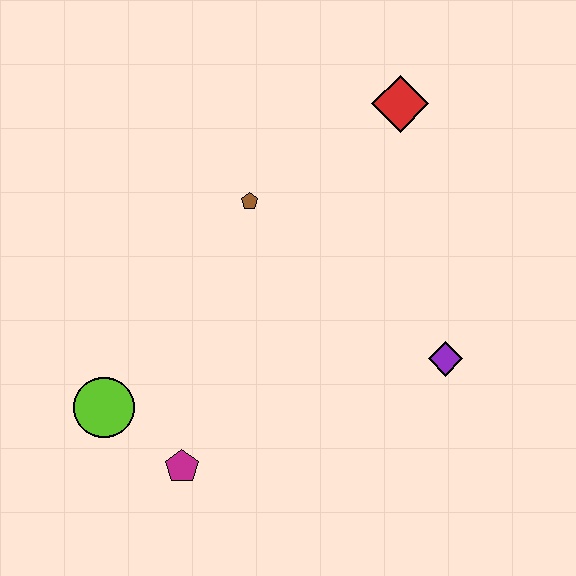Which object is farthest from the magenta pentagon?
The red diamond is farthest from the magenta pentagon.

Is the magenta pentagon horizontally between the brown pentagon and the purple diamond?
No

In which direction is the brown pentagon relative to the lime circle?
The brown pentagon is above the lime circle.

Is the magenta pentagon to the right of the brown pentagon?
No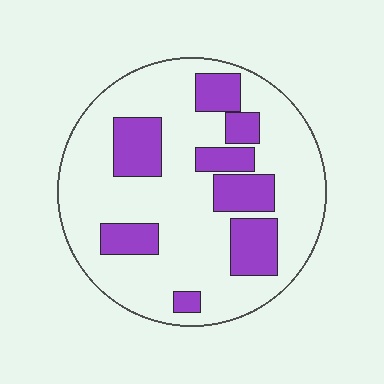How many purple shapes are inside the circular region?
8.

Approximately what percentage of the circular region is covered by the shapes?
Approximately 25%.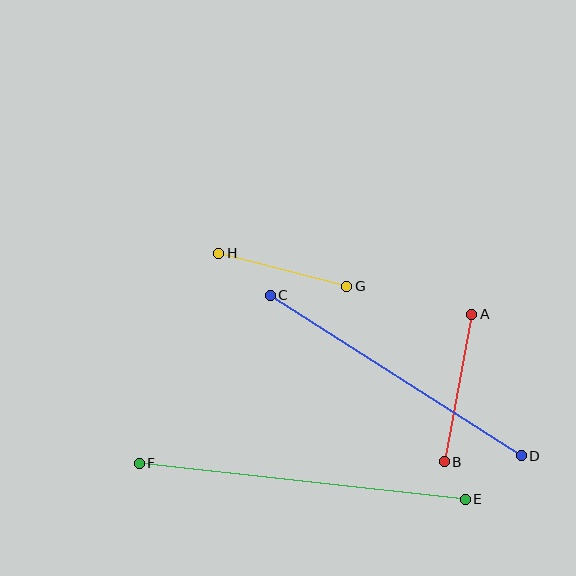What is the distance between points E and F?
The distance is approximately 328 pixels.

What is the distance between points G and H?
The distance is approximately 132 pixels.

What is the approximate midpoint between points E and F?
The midpoint is at approximately (302, 481) pixels.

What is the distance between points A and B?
The distance is approximately 150 pixels.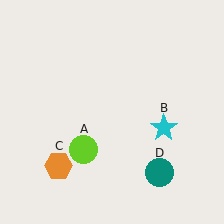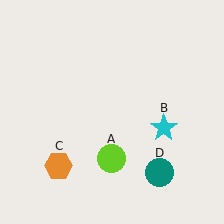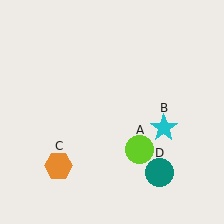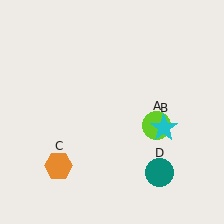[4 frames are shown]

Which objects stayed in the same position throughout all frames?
Cyan star (object B) and orange hexagon (object C) and teal circle (object D) remained stationary.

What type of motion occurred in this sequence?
The lime circle (object A) rotated counterclockwise around the center of the scene.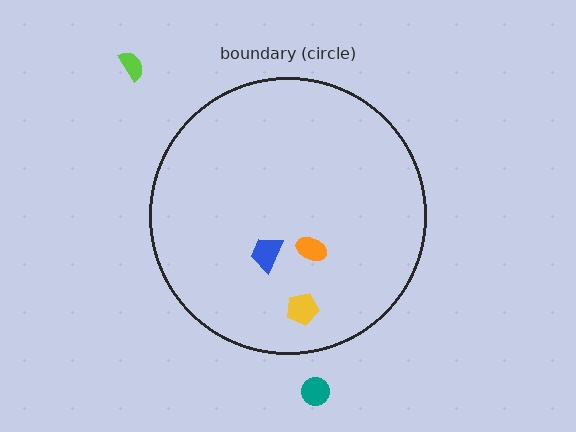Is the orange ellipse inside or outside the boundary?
Inside.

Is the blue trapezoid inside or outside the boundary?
Inside.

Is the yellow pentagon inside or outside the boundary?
Inside.